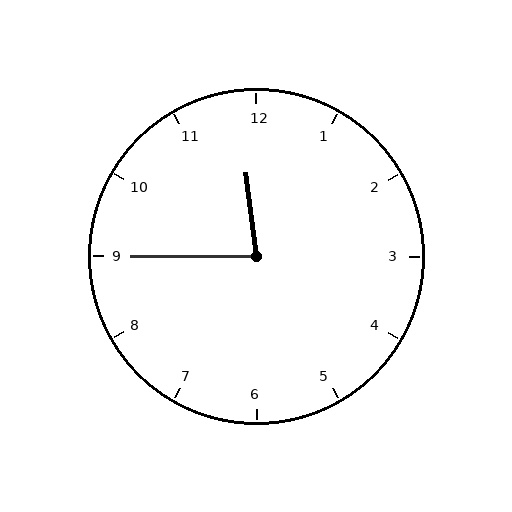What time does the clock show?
11:45.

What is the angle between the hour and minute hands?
Approximately 82 degrees.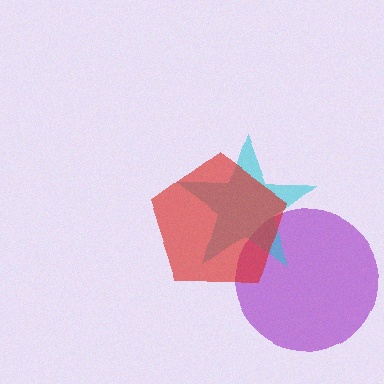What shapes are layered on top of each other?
The layered shapes are: a purple circle, a cyan star, a red pentagon.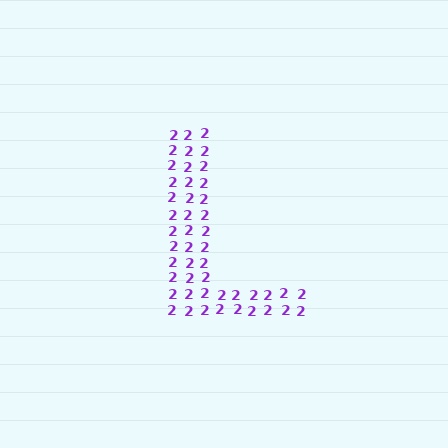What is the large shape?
The large shape is the letter L.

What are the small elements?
The small elements are digit 2's.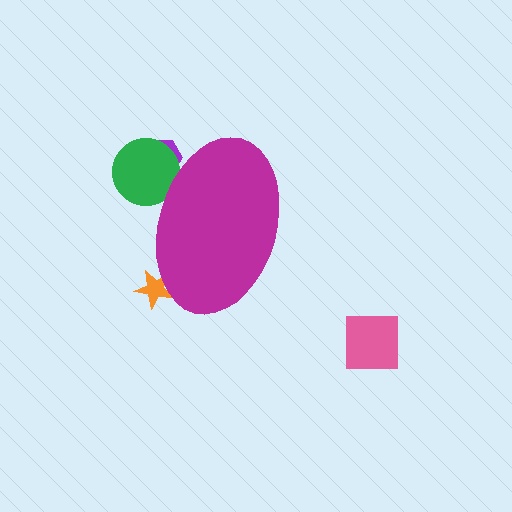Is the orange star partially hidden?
Yes, the orange star is partially hidden behind the magenta ellipse.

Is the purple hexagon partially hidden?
Yes, the purple hexagon is partially hidden behind the magenta ellipse.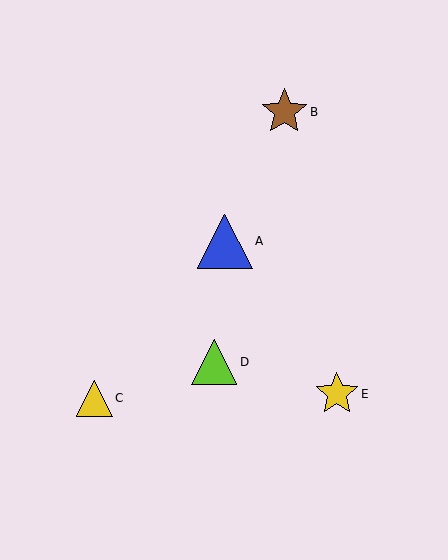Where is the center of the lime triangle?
The center of the lime triangle is at (214, 362).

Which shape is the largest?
The blue triangle (labeled A) is the largest.